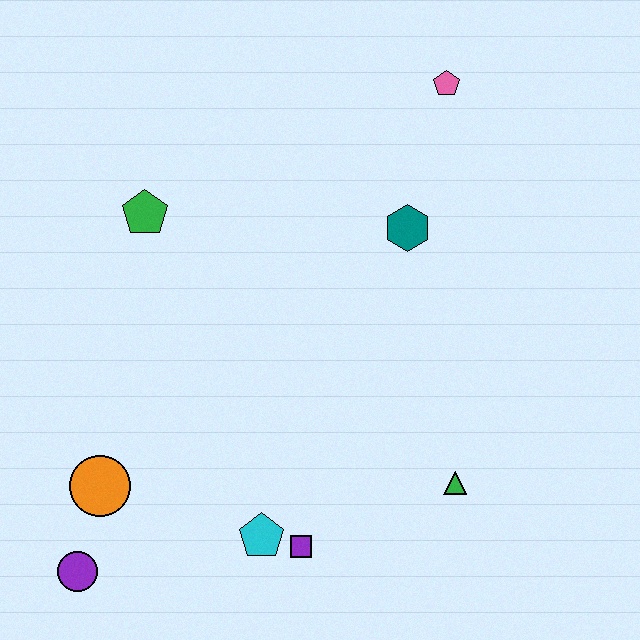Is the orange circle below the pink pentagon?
Yes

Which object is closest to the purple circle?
The orange circle is closest to the purple circle.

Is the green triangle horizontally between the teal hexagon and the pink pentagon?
No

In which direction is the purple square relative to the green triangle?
The purple square is to the left of the green triangle.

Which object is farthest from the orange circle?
The pink pentagon is farthest from the orange circle.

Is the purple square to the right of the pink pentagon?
No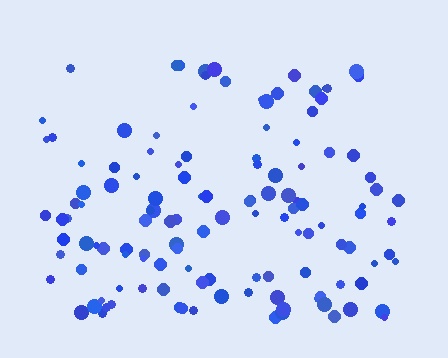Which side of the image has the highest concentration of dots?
The bottom.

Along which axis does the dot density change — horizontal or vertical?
Vertical.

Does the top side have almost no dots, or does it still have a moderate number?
Still a moderate number, just noticeably fewer than the bottom.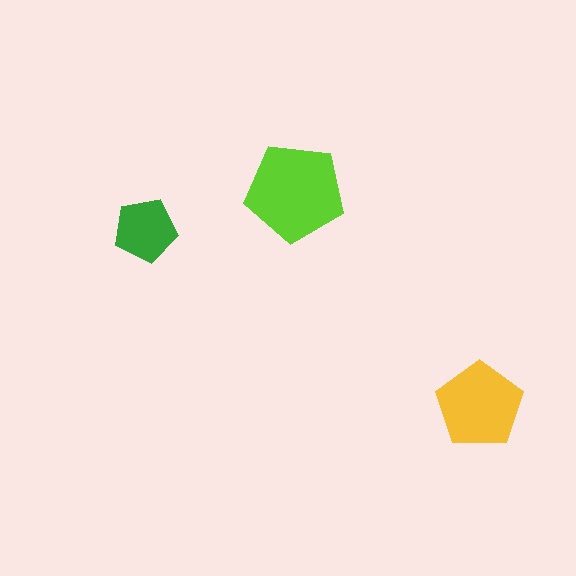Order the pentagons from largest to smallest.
the lime one, the yellow one, the green one.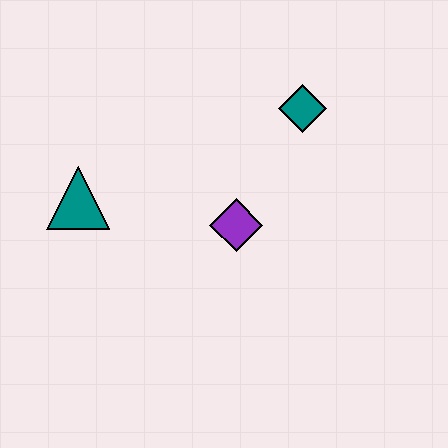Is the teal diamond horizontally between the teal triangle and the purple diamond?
No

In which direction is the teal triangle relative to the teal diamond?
The teal triangle is to the left of the teal diamond.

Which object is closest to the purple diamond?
The teal diamond is closest to the purple diamond.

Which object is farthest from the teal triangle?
The teal diamond is farthest from the teal triangle.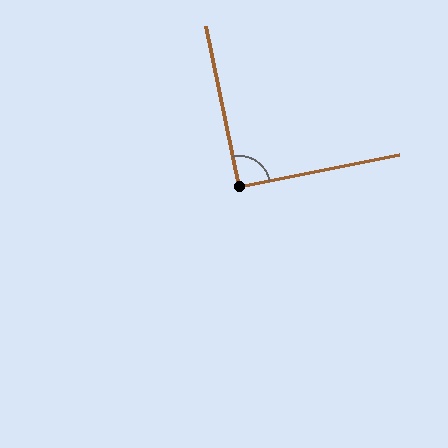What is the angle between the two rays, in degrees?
Approximately 91 degrees.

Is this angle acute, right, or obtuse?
It is approximately a right angle.